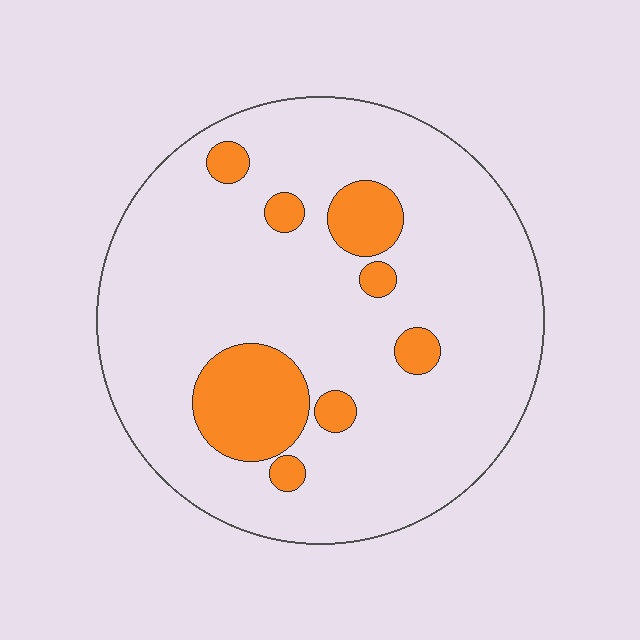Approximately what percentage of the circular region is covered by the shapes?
Approximately 15%.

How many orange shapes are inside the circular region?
8.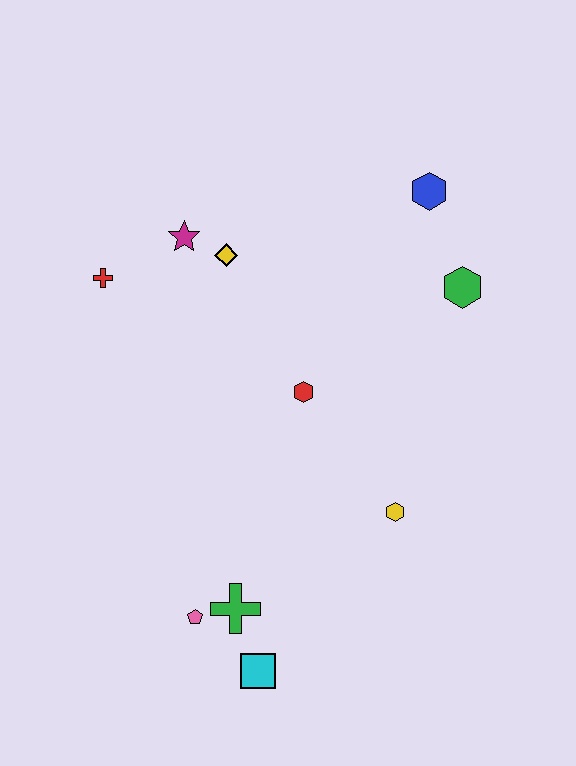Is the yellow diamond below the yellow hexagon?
No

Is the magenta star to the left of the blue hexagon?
Yes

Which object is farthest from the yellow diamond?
The cyan square is farthest from the yellow diamond.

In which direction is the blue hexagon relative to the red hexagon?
The blue hexagon is above the red hexagon.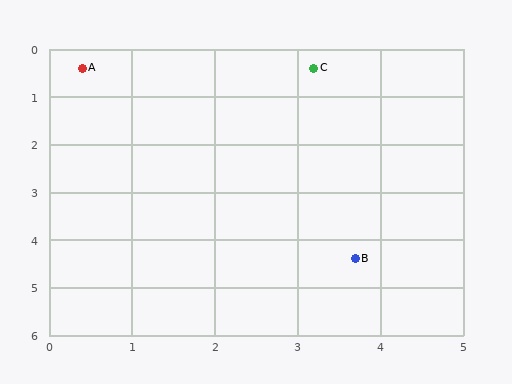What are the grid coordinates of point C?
Point C is at approximately (3.2, 0.4).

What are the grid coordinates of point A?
Point A is at approximately (0.4, 0.4).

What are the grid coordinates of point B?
Point B is at approximately (3.7, 4.4).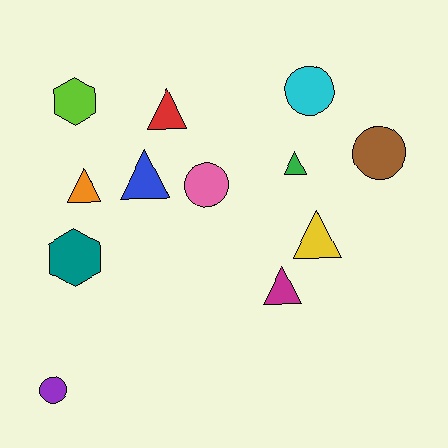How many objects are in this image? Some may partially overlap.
There are 12 objects.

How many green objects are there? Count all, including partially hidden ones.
There is 1 green object.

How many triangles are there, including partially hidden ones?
There are 6 triangles.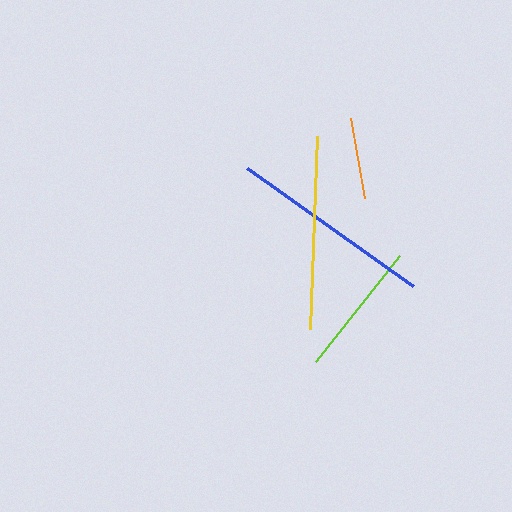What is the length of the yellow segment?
The yellow segment is approximately 192 pixels long.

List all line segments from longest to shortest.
From longest to shortest: blue, yellow, lime, orange.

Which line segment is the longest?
The blue line is the longest at approximately 203 pixels.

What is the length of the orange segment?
The orange segment is approximately 81 pixels long.